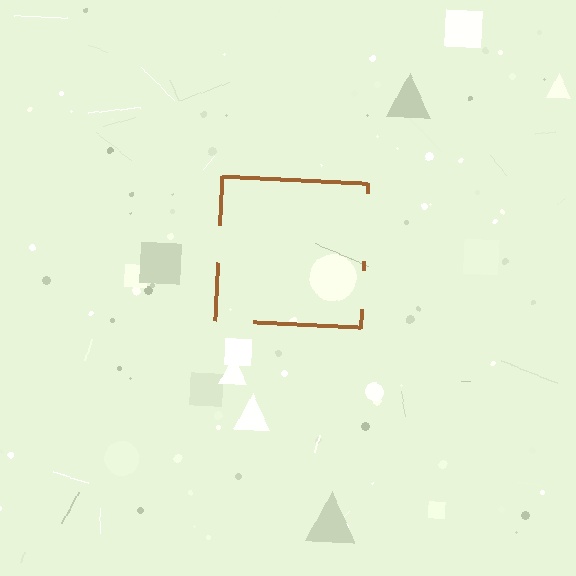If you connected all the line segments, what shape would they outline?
They would outline a square.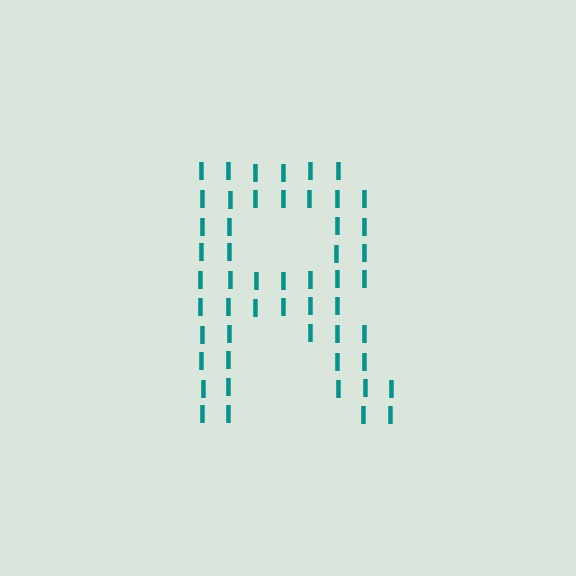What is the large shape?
The large shape is the letter R.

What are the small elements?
The small elements are letter I's.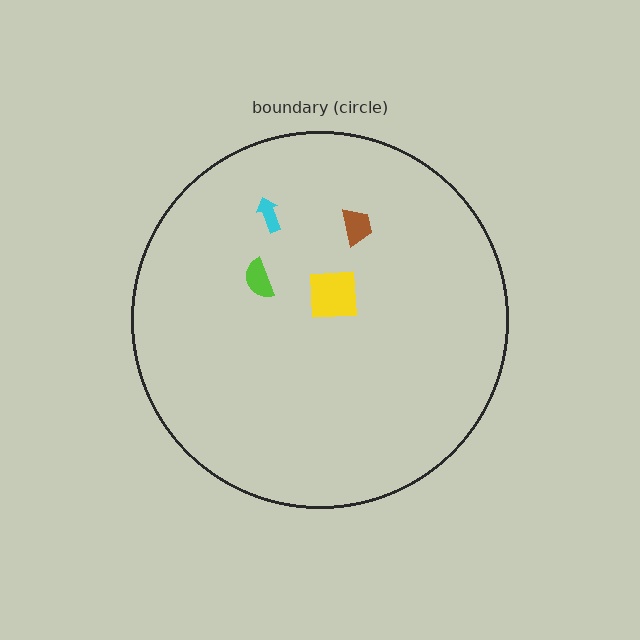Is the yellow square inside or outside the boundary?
Inside.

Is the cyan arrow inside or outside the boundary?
Inside.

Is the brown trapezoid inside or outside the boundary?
Inside.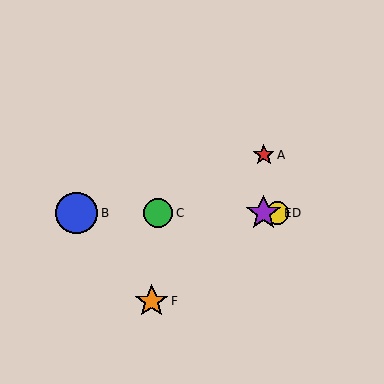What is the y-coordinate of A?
Object A is at y≈155.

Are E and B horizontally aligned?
Yes, both are at y≈213.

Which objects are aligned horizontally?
Objects B, C, D, E are aligned horizontally.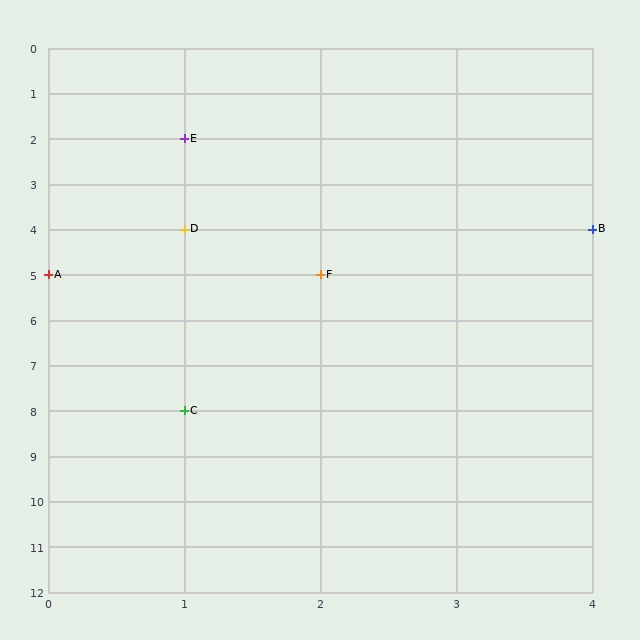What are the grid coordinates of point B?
Point B is at grid coordinates (4, 4).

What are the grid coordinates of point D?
Point D is at grid coordinates (1, 4).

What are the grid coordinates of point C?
Point C is at grid coordinates (1, 8).